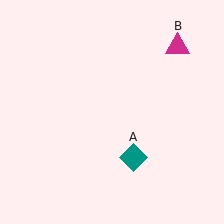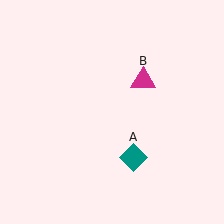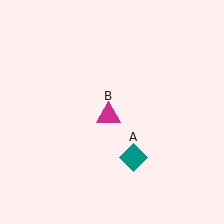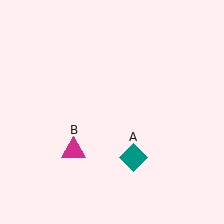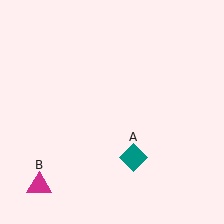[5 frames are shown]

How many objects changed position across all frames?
1 object changed position: magenta triangle (object B).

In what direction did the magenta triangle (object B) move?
The magenta triangle (object B) moved down and to the left.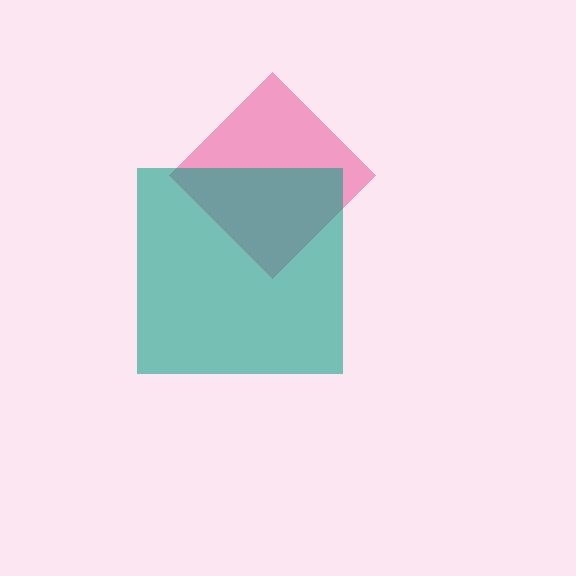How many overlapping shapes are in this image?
There are 2 overlapping shapes in the image.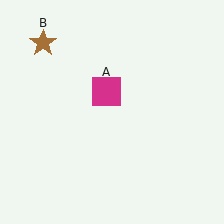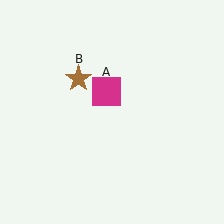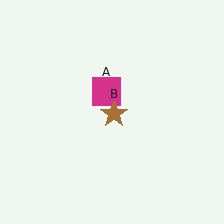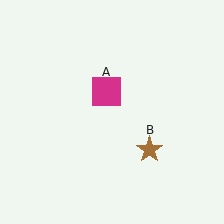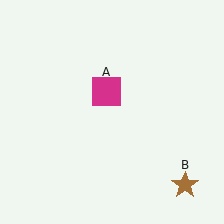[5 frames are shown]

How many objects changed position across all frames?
1 object changed position: brown star (object B).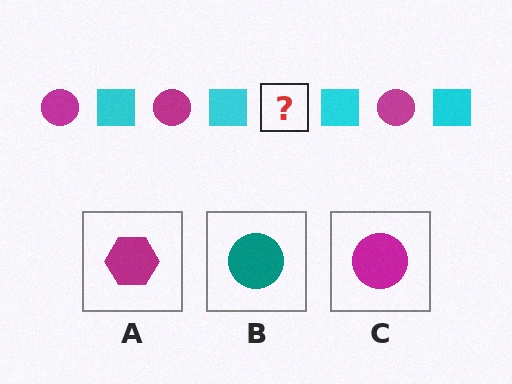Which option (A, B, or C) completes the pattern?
C.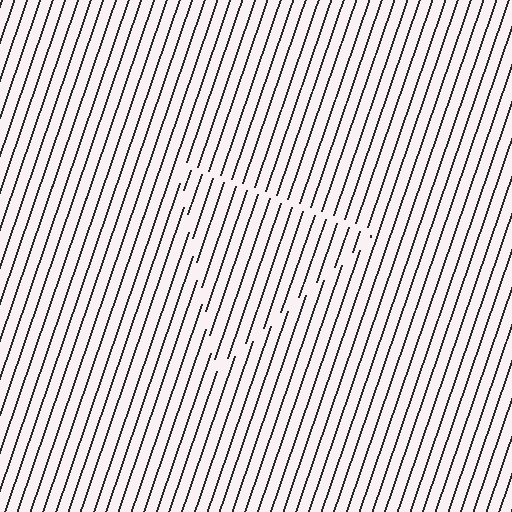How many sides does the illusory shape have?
3 sides — the line-ends trace a triangle.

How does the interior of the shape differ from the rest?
The interior of the shape contains the same grating, shifted by half a period — the contour is defined by the phase discontinuity where line-ends from the inner and outer gratings abut.